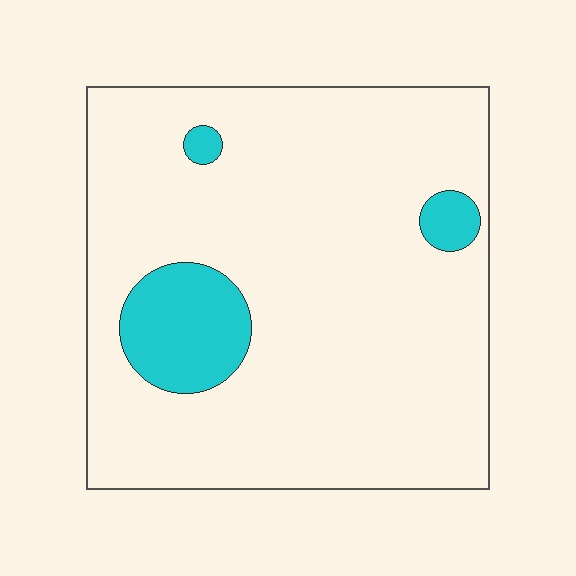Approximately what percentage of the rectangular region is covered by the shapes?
Approximately 10%.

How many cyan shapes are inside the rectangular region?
3.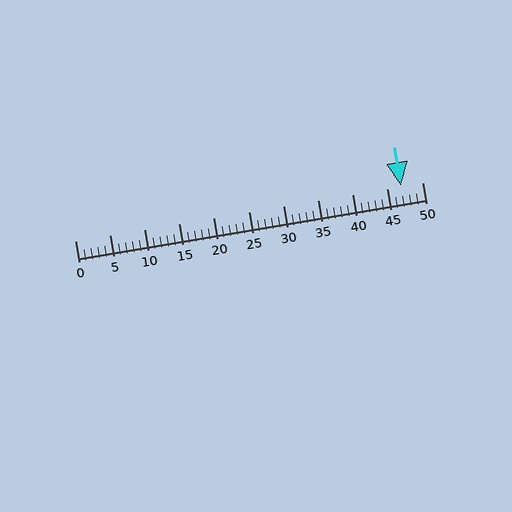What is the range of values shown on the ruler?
The ruler shows values from 0 to 50.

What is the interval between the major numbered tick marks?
The major tick marks are spaced 5 units apart.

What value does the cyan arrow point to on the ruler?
The cyan arrow points to approximately 47.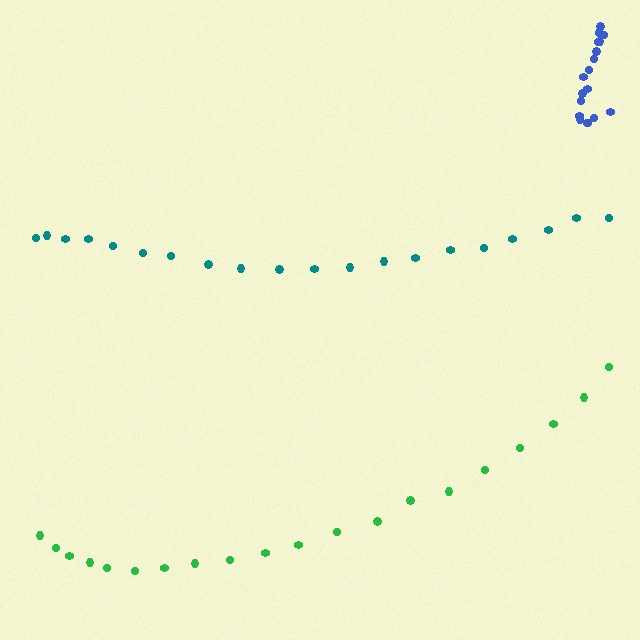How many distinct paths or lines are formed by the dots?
There are 3 distinct paths.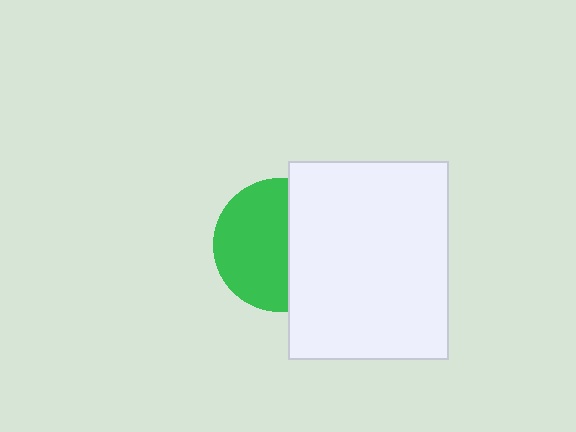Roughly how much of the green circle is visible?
About half of it is visible (roughly 57%).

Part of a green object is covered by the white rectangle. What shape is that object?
It is a circle.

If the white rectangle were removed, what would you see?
You would see the complete green circle.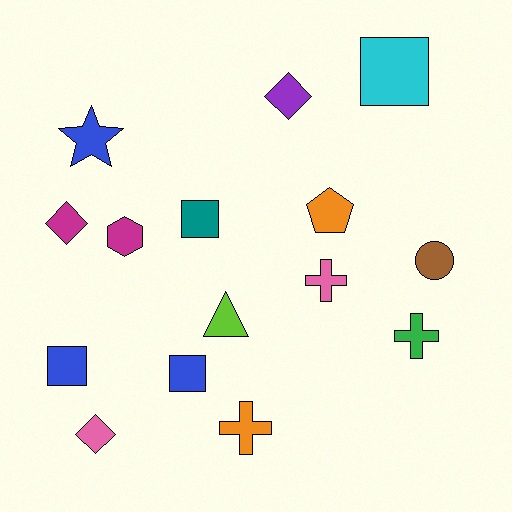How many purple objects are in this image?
There is 1 purple object.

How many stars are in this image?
There is 1 star.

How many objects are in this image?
There are 15 objects.